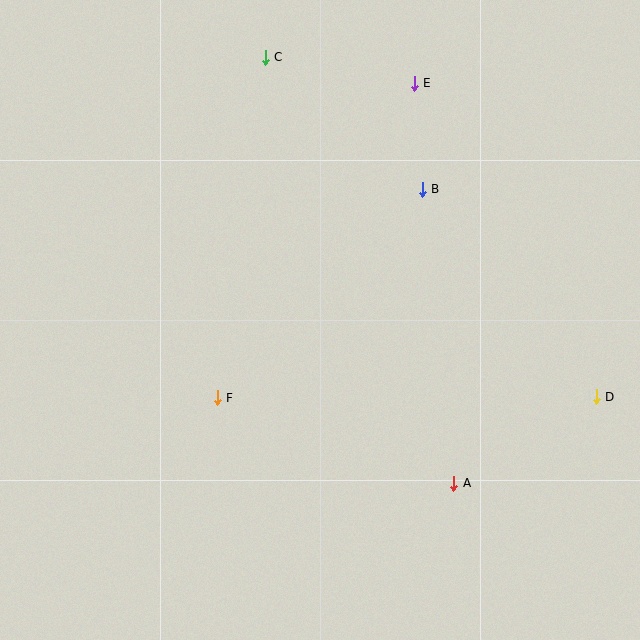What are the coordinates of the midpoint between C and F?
The midpoint between C and F is at (241, 227).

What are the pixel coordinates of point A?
Point A is at (454, 483).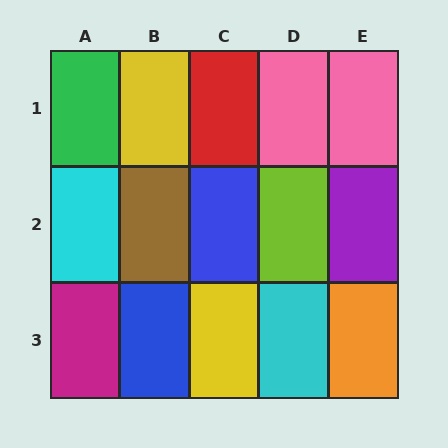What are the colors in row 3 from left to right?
Magenta, blue, yellow, cyan, orange.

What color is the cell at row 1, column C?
Red.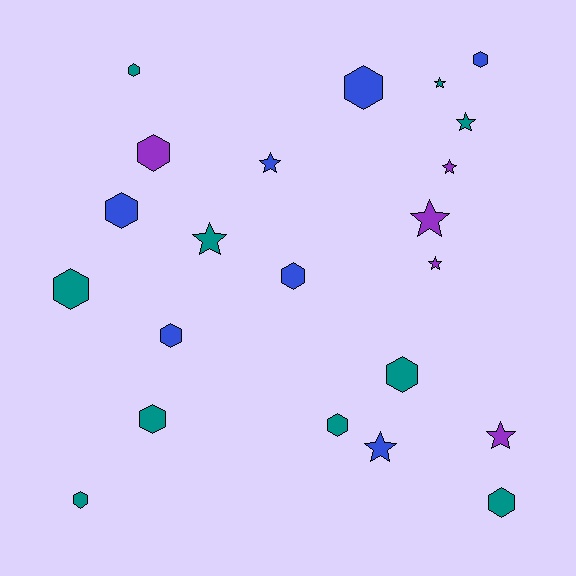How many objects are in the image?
There are 22 objects.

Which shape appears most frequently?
Hexagon, with 13 objects.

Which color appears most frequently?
Teal, with 10 objects.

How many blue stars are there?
There are 2 blue stars.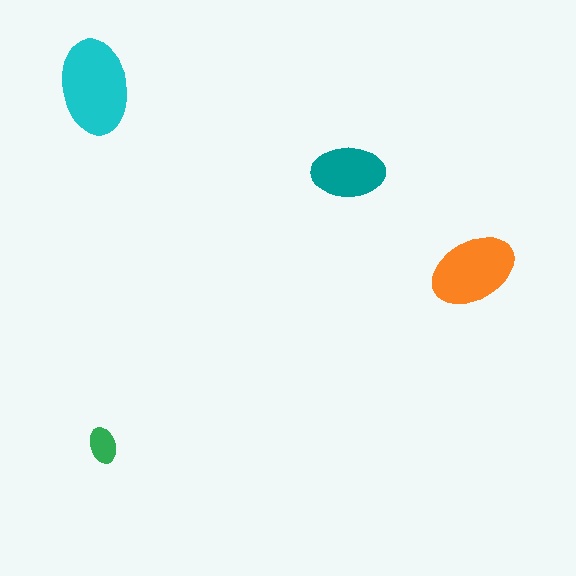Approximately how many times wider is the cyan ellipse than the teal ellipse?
About 1.5 times wider.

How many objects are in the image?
There are 4 objects in the image.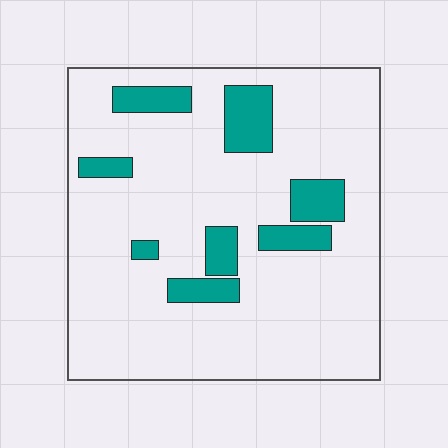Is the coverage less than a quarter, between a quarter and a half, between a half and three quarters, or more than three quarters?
Less than a quarter.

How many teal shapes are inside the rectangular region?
8.